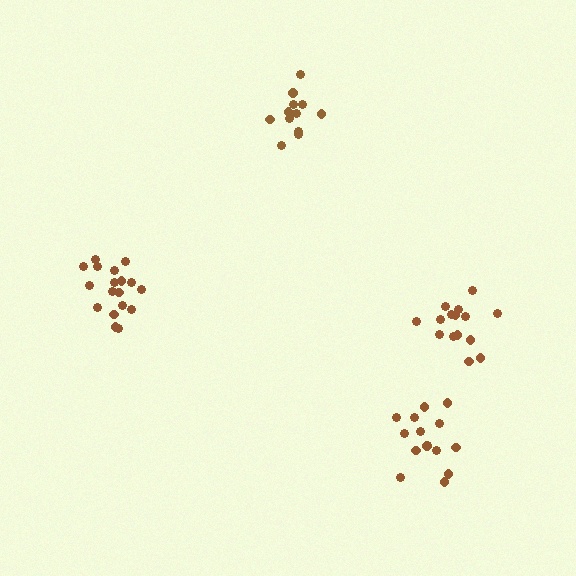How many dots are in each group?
Group 1: 13 dots, Group 2: 18 dots, Group 3: 15 dots, Group 4: 15 dots (61 total).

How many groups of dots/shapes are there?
There are 4 groups.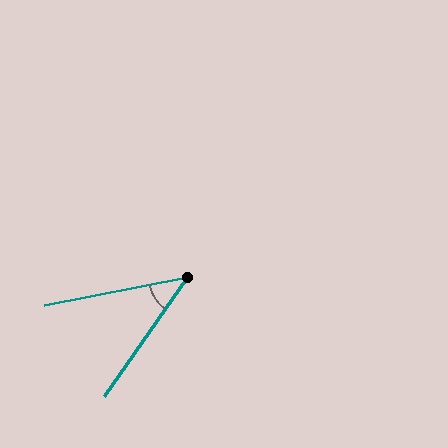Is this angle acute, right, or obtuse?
It is acute.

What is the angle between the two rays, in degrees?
Approximately 44 degrees.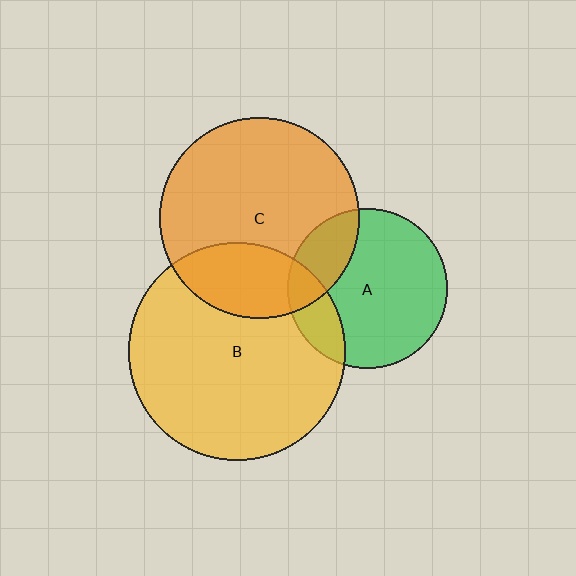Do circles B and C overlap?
Yes.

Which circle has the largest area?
Circle B (yellow).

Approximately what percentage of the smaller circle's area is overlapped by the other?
Approximately 25%.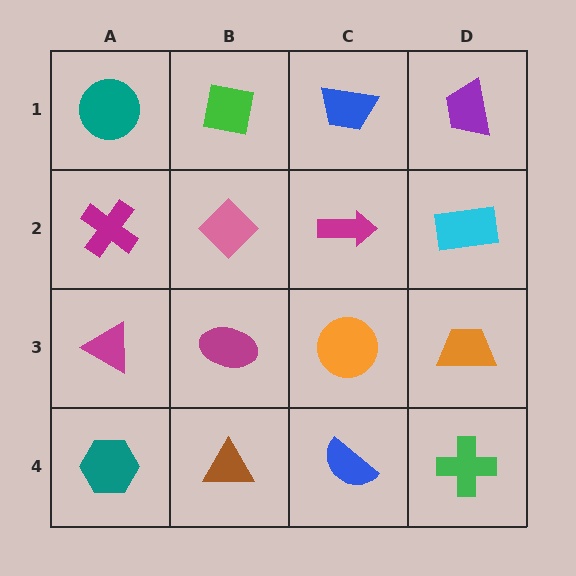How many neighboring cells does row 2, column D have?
3.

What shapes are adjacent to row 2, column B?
A green square (row 1, column B), a magenta ellipse (row 3, column B), a magenta cross (row 2, column A), a magenta arrow (row 2, column C).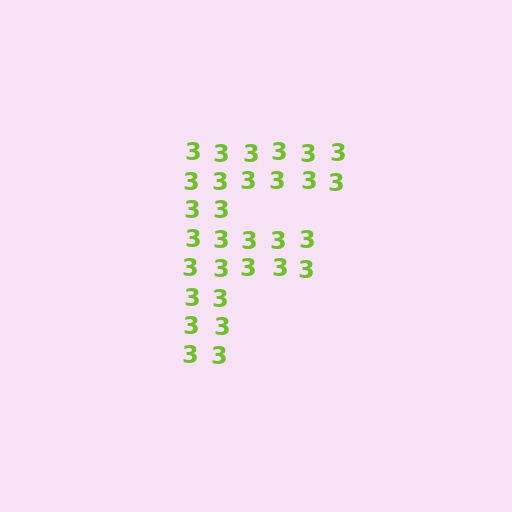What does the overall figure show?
The overall figure shows the letter F.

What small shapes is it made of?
It is made of small digit 3's.